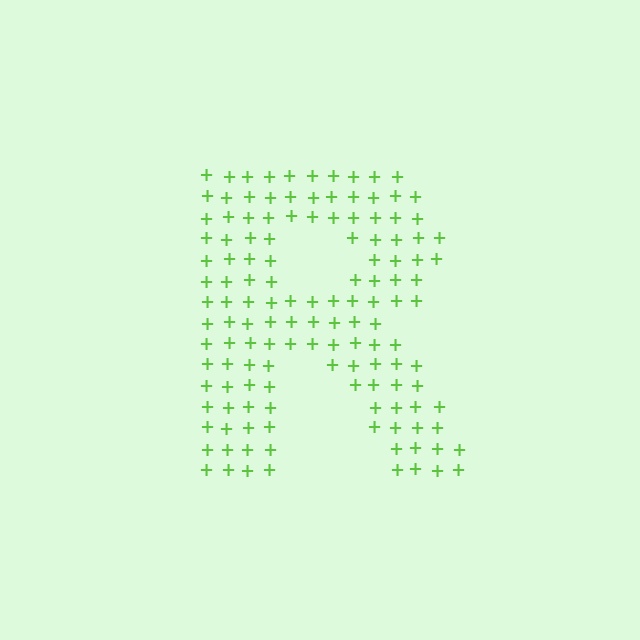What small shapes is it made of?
It is made of small plus signs.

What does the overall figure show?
The overall figure shows the letter R.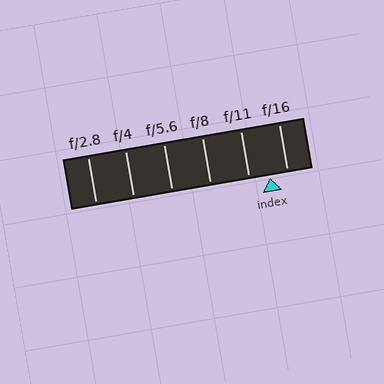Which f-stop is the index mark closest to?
The index mark is closest to f/16.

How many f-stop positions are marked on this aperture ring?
There are 6 f-stop positions marked.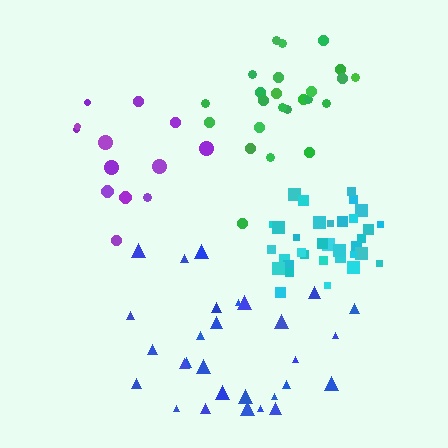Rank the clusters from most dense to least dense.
cyan, green, purple, blue.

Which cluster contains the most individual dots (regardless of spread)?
Cyan (34).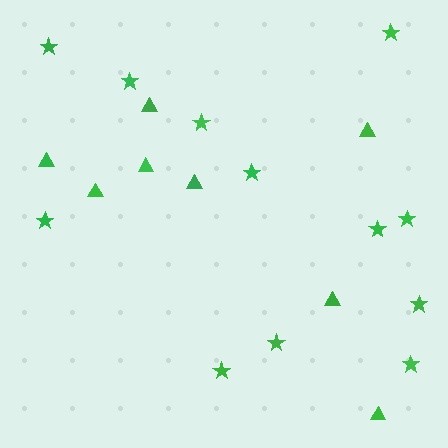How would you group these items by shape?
There are 2 groups: one group of stars (12) and one group of triangles (8).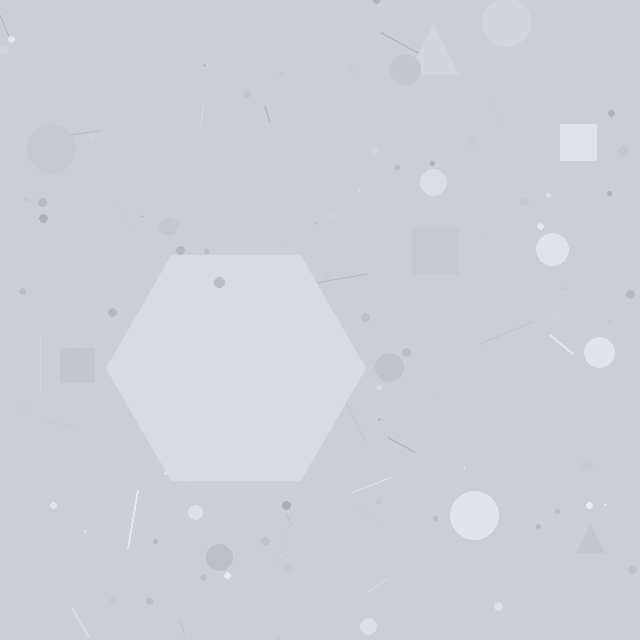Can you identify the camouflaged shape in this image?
The camouflaged shape is a hexagon.